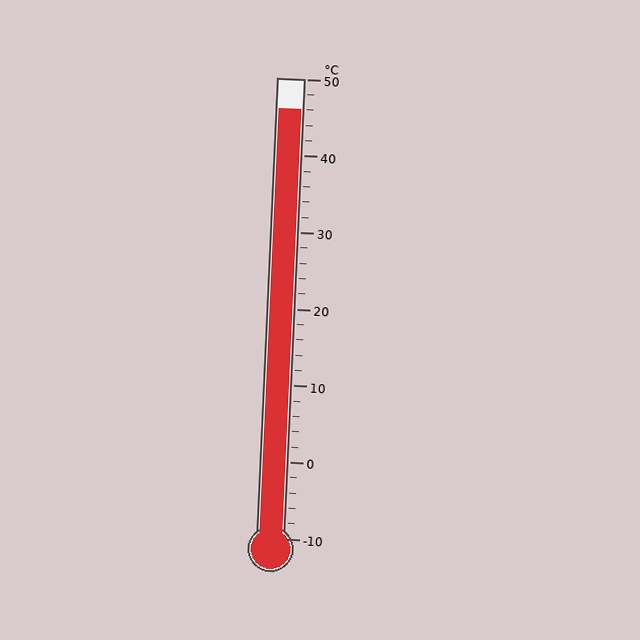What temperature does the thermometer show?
The thermometer shows approximately 46°C.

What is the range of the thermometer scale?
The thermometer scale ranges from -10°C to 50°C.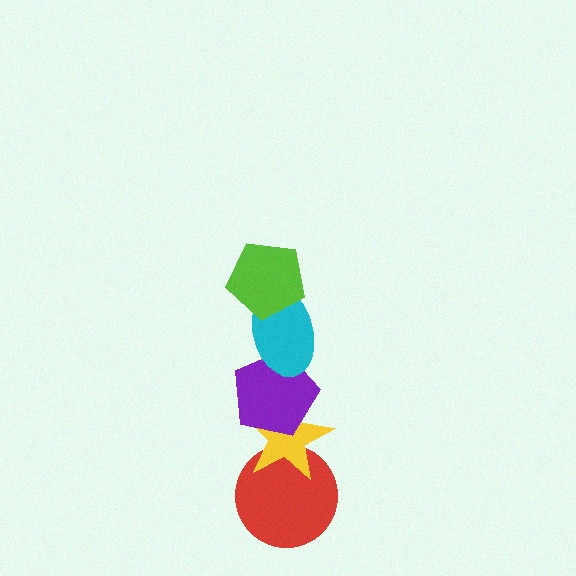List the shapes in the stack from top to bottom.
From top to bottom: the lime pentagon, the cyan ellipse, the purple pentagon, the yellow star, the red circle.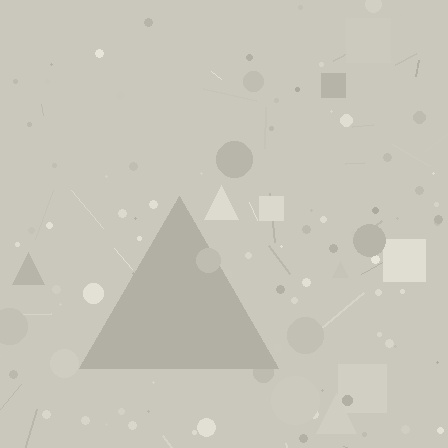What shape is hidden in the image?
A triangle is hidden in the image.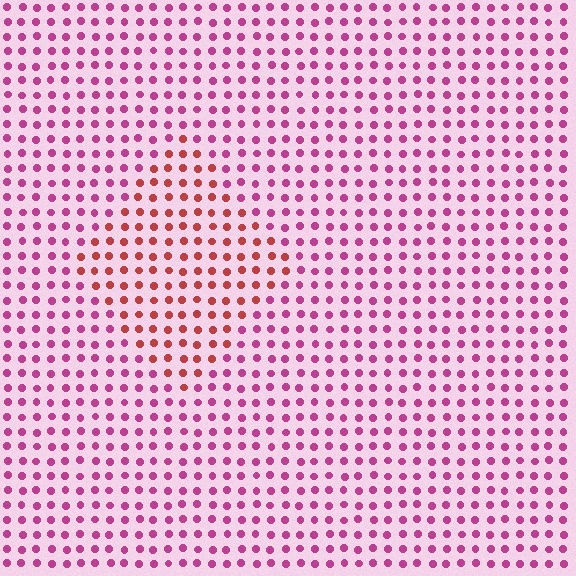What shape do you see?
I see a diamond.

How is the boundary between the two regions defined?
The boundary is defined purely by a slight shift in hue (about 37 degrees). Spacing, size, and orientation are identical on both sides.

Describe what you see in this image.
The image is filled with small magenta elements in a uniform arrangement. A diamond-shaped region is visible where the elements are tinted to a slightly different hue, forming a subtle color boundary.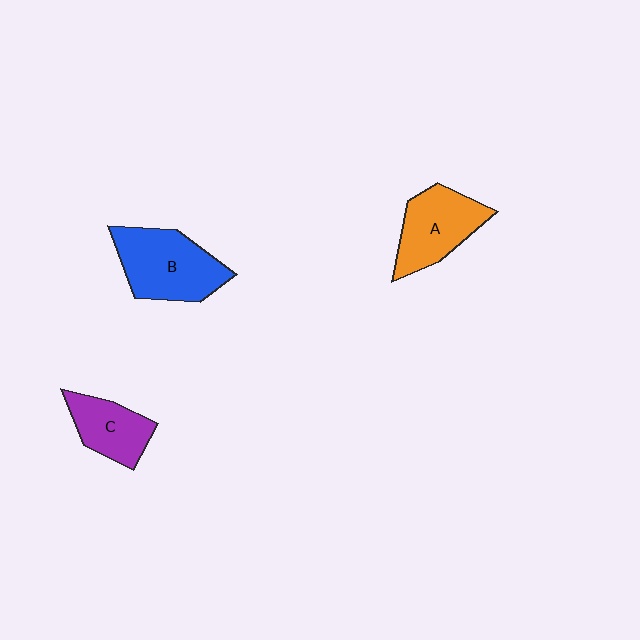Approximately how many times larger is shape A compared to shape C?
Approximately 1.3 times.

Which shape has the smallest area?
Shape C (purple).